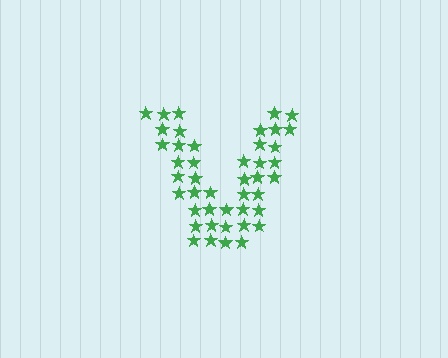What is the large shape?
The large shape is the letter V.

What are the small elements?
The small elements are stars.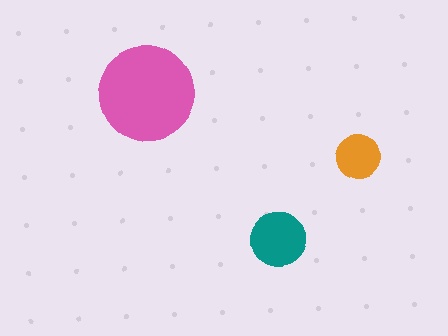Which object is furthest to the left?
The pink circle is leftmost.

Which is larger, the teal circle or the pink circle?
The pink one.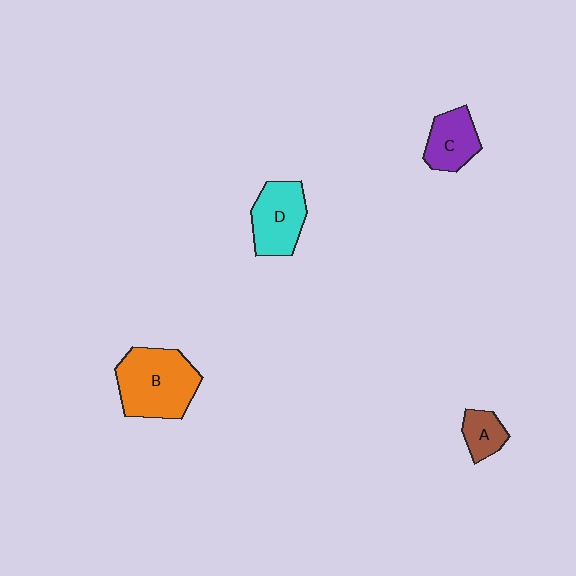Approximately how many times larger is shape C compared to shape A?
Approximately 1.5 times.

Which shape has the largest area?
Shape B (orange).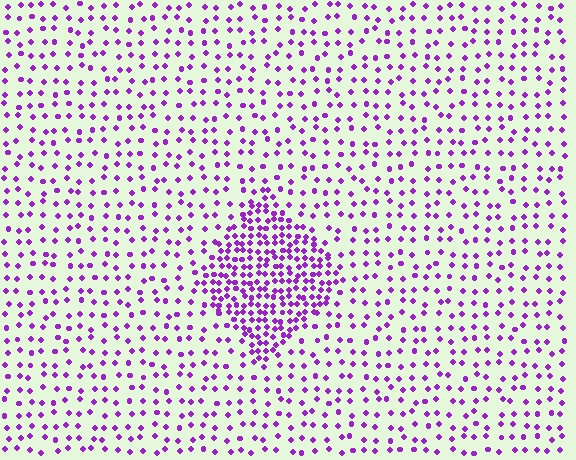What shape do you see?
I see a diamond.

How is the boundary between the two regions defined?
The boundary is defined by a change in element density (approximately 2.6x ratio). All elements are the same color, size, and shape.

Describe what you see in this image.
The image contains small purple elements arranged at two different densities. A diamond-shaped region is visible where the elements are more densely packed than the surrounding area.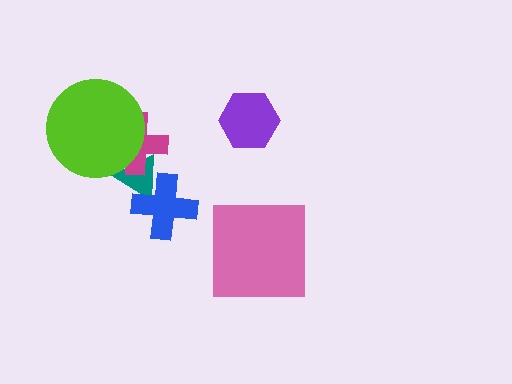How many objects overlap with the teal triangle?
3 objects overlap with the teal triangle.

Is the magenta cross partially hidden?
Yes, it is partially covered by another shape.